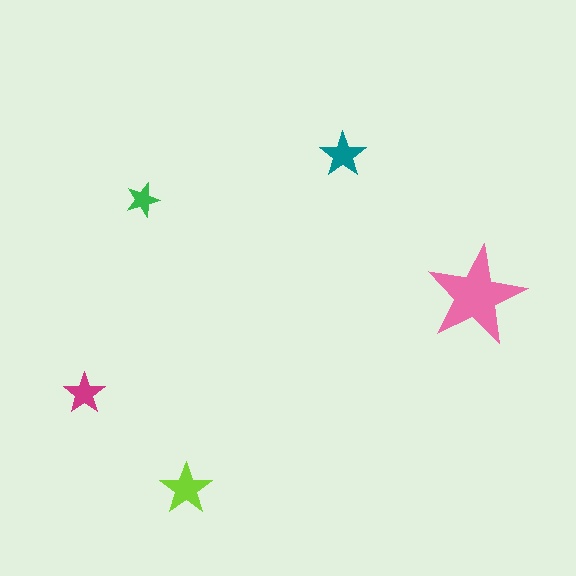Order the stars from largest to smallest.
the pink one, the lime one, the teal one, the magenta one, the green one.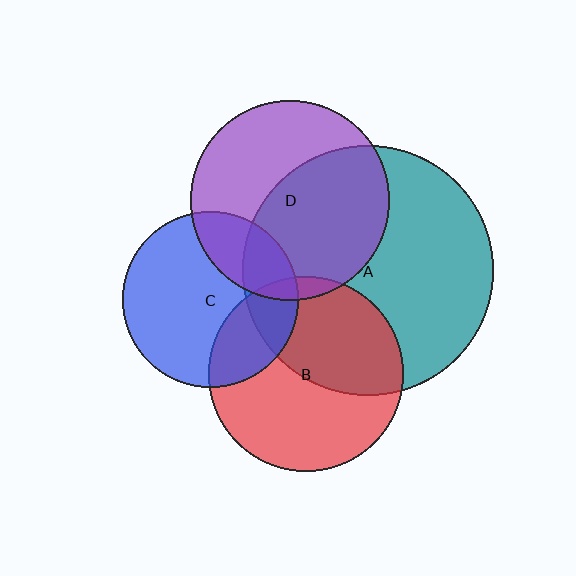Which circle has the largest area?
Circle A (teal).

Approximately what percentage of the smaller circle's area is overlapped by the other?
Approximately 25%.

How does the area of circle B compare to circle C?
Approximately 1.2 times.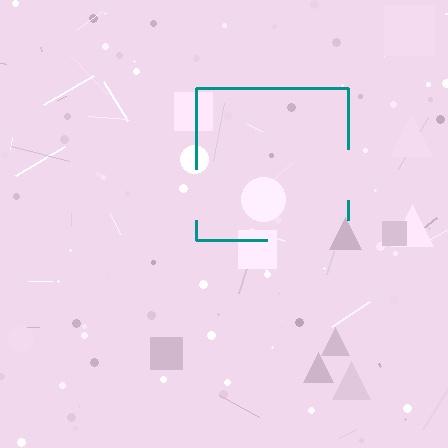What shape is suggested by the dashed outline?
The dashed outline suggests a square.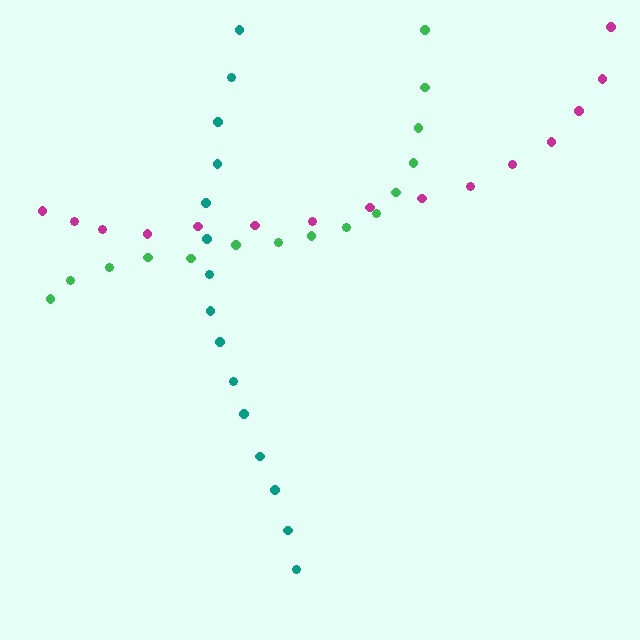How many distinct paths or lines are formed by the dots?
There are 3 distinct paths.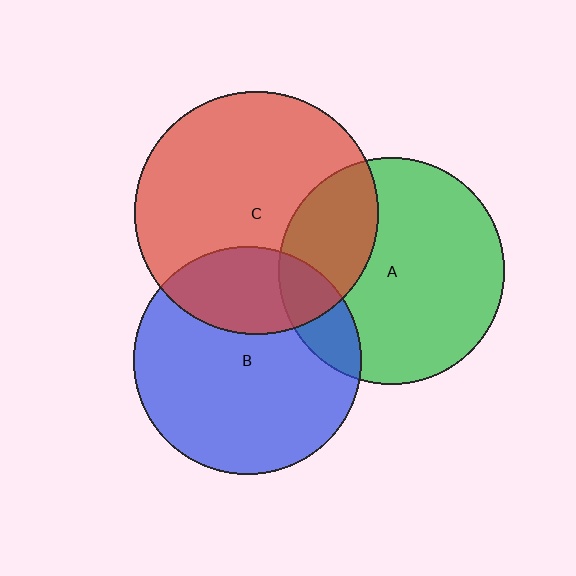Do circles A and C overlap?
Yes.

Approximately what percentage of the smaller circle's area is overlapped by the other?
Approximately 30%.